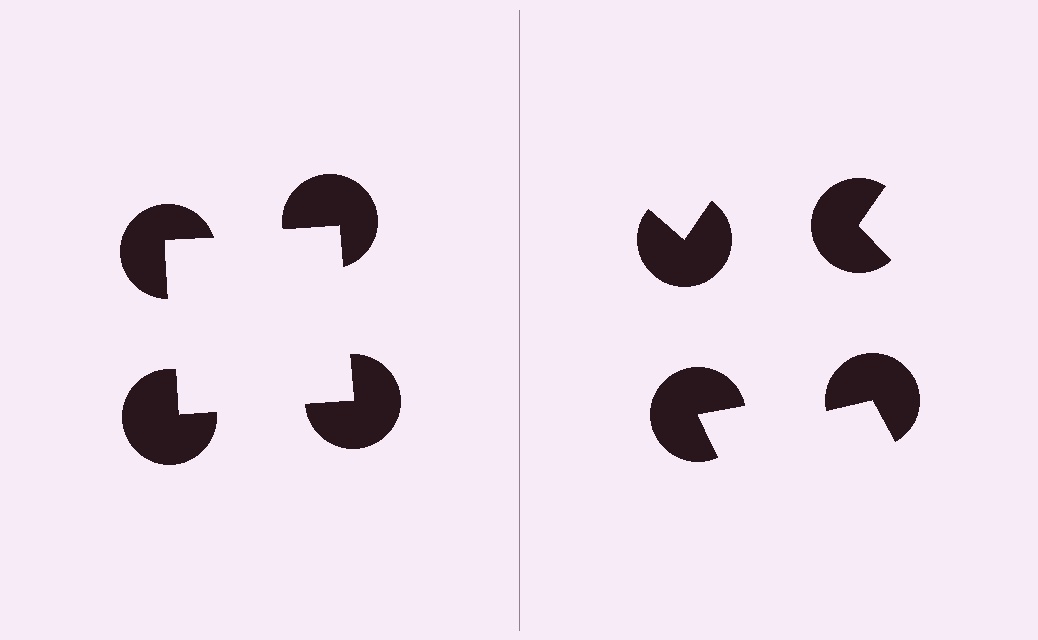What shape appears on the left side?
An illusory square.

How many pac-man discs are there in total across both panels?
8 — 4 on each side.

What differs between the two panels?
The pac-man discs are positioned identically on both sides; only the wedge orientations differ. On the left they align to a square; on the right they are misaligned.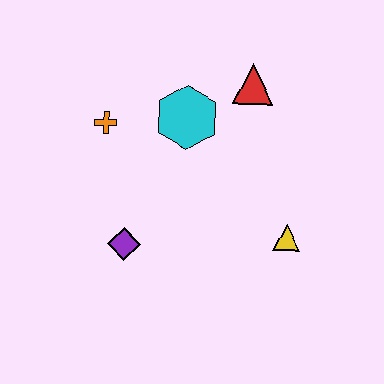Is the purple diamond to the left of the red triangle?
Yes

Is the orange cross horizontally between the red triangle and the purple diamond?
No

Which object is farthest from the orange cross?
The yellow triangle is farthest from the orange cross.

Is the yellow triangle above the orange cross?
No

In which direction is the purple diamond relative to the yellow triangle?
The purple diamond is to the left of the yellow triangle.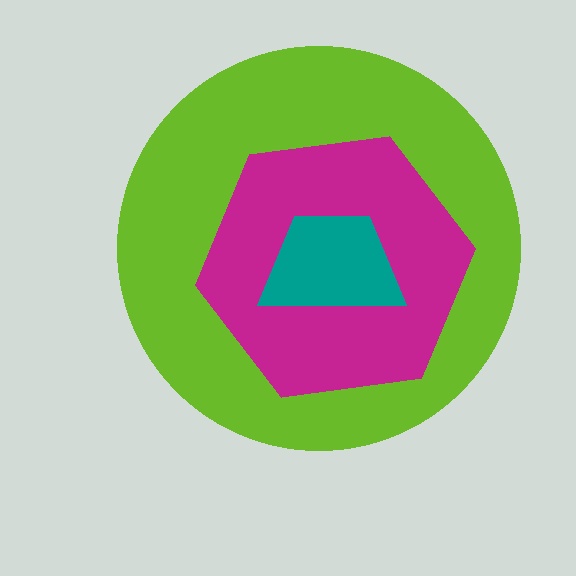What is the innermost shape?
The teal trapezoid.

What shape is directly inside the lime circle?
The magenta hexagon.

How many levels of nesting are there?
3.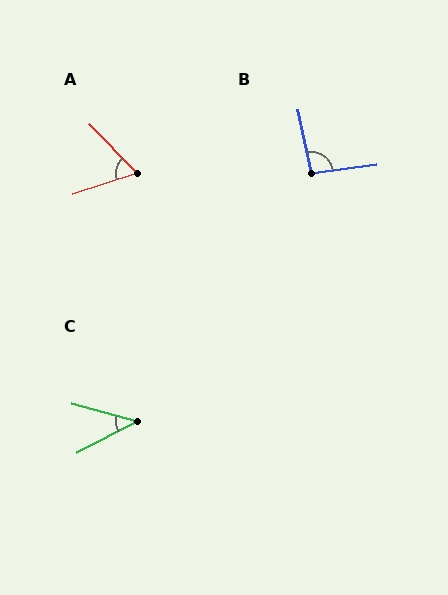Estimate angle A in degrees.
Approximately 64 degrees.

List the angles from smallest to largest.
C (43°), A (64°), B (94°).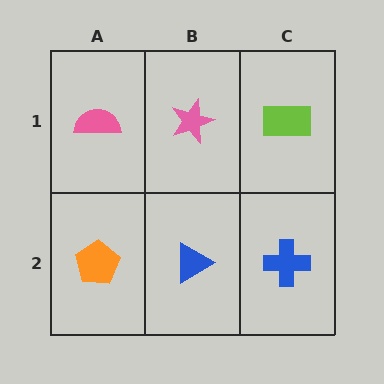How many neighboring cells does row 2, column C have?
2.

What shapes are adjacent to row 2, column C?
A lime rectangle (row 1, column C), a blue triangle (row 2, column B).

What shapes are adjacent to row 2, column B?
A pink star (row 1, column B), an orange pentagon (row 2, column A), a blue cross (row 2, column C).